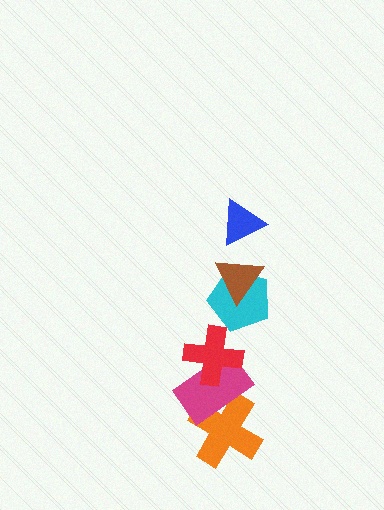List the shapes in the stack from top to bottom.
From top to bottom: the blue triangle, the brown triangle, the cyan pentagon, the red cross, the magenta rectangle, the orange cross.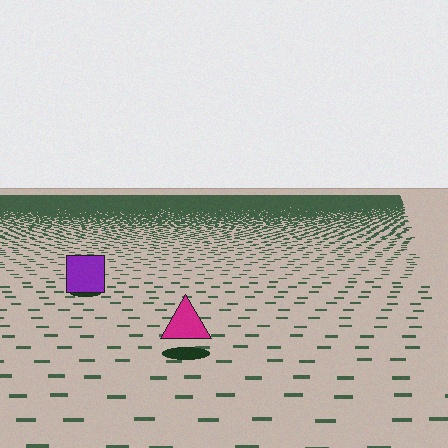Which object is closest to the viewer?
The magenta triangle is closest. The texture marks near it are larger and more spread out.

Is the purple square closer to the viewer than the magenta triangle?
No. The magenta triangle is closer — you can tell from the texture gradient: the ground texture is coarser near it.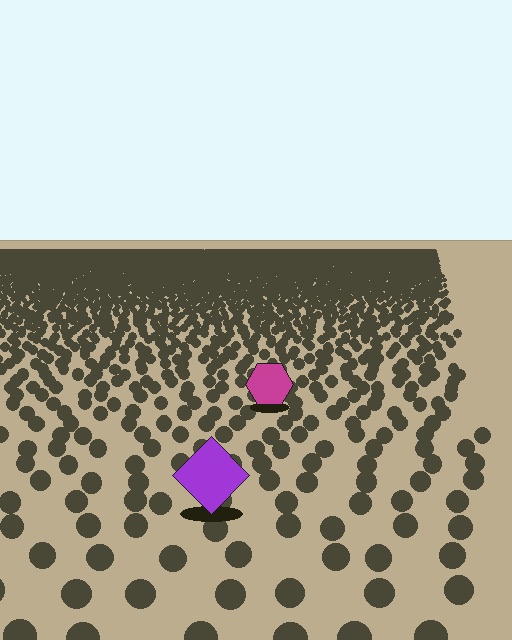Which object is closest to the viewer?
The purple diamond is closest. The texture marks near it are larger and more spread out.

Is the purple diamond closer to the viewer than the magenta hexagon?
Yes. The purple diamond is closer — you can tell from the texture gradient: the ground texture is coarser near it.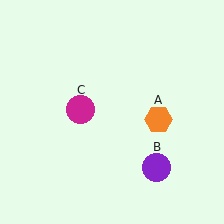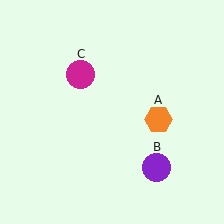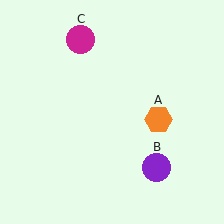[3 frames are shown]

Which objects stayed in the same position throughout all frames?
Orange hexagon (object A) and purple circle (object B) remained stationary.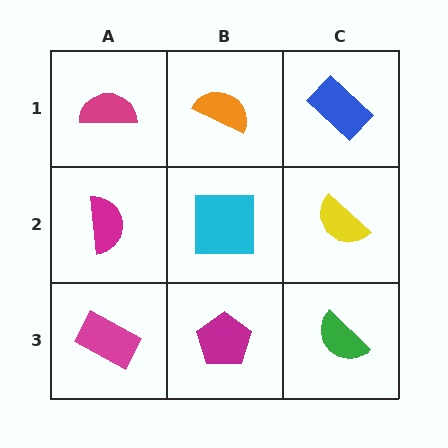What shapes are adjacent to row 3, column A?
A magenta semicircle (row 2, column A), a magenta pentagon (row 3, column B).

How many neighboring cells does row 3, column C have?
2.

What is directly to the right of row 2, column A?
A cyan square.